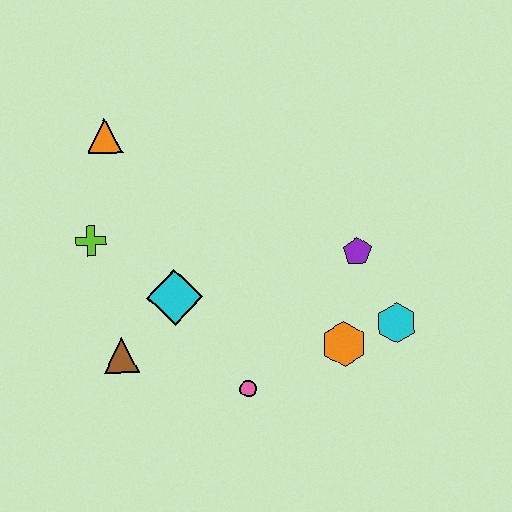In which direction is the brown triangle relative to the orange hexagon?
The brown triangle is to the left of the orange hexagon.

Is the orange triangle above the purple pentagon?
Yes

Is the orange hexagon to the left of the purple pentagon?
Yes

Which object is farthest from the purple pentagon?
The orange triangle is farthest from the purple pentagon.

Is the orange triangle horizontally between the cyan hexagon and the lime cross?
Yes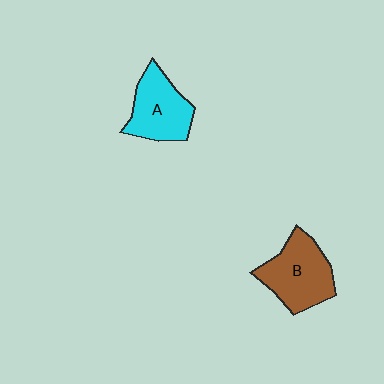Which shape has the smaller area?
Shape A (cyan).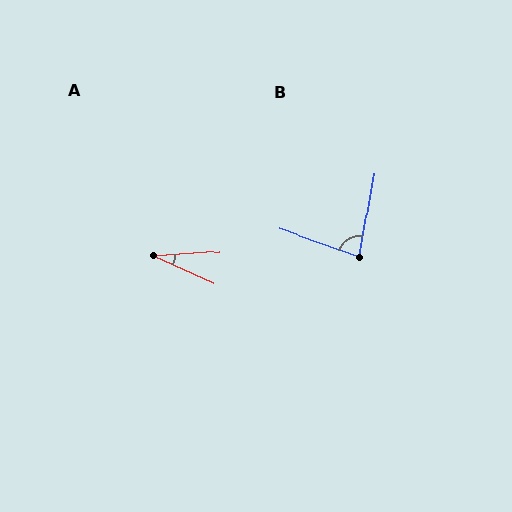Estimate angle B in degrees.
Approximately 81 degrees.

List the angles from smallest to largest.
A (28°), B (81°).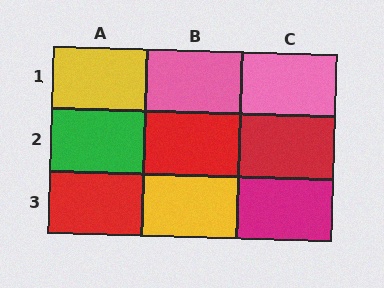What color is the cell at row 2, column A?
Green.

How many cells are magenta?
1 cell is magenta.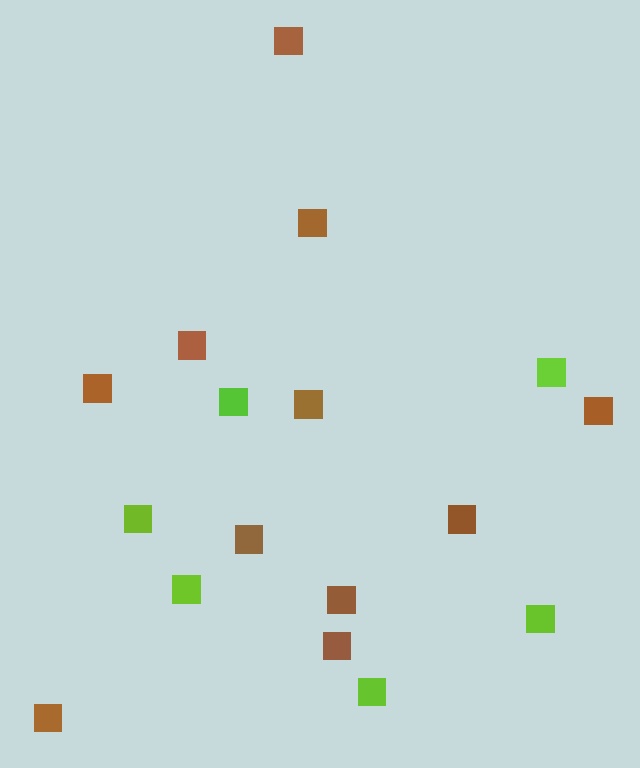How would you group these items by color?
There are 2 groups: one group of brown squares (11) and one group of lime squares (6).